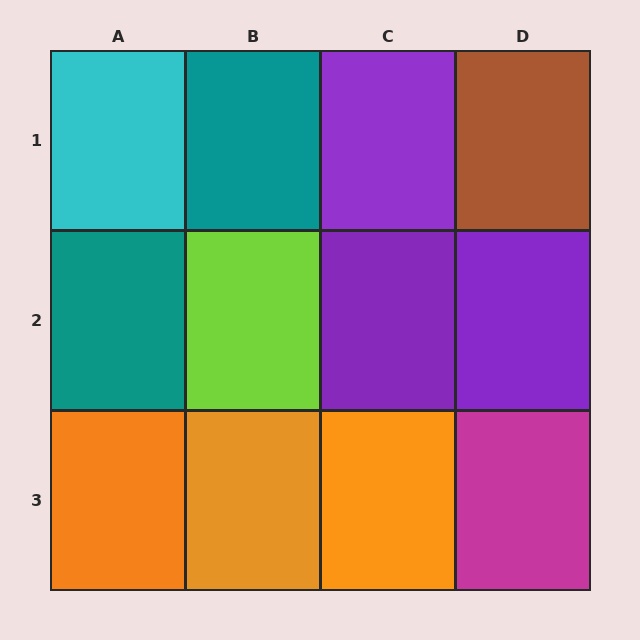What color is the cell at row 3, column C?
Orange.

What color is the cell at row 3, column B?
Orange.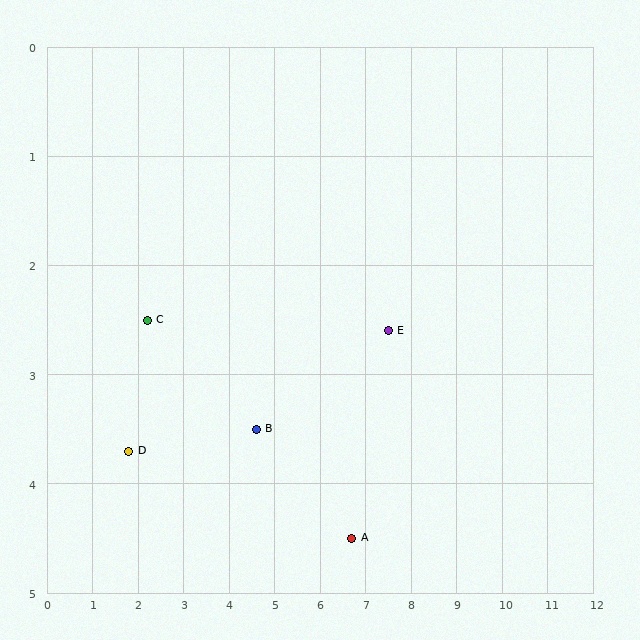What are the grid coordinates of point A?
Point A is at approximately (6.7, 4.5).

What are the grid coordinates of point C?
Point C is at approximately (2.2, 2.5).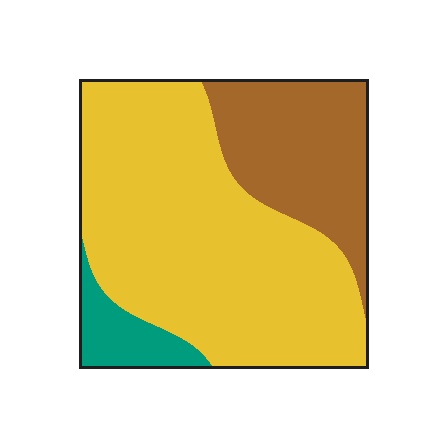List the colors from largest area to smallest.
From largest to smallest: yellow, brown, teal.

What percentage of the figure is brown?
Brown covers roughly 25% of the figure.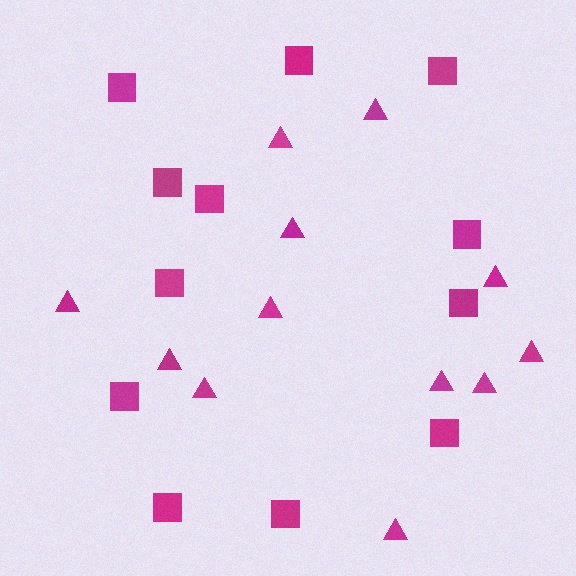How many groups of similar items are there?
There are 2 groups: one group of squares (12) and one group of triangles (12).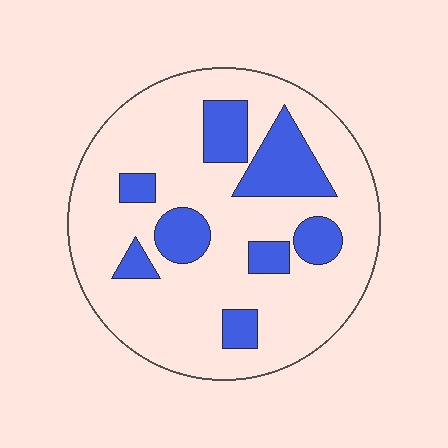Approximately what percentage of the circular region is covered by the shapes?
Approximately 20%.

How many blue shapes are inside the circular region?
8.